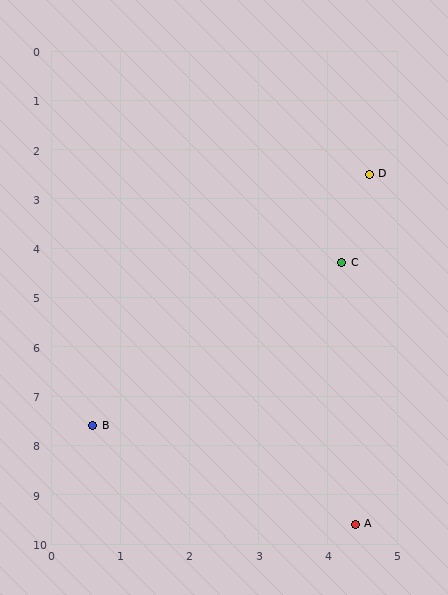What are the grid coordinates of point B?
Point B is at approximately (0.6, 7.6).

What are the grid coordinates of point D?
Point D is at approximately (4.6, 2.5).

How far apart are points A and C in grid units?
Points A and C are about 5.3 grid units apart.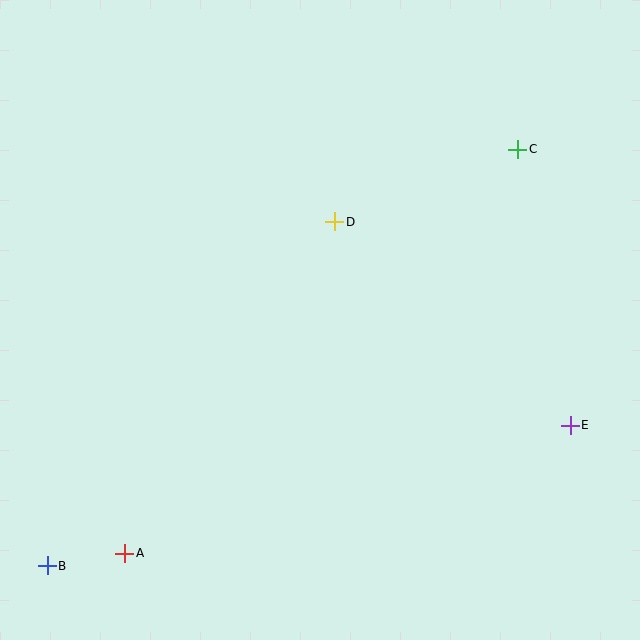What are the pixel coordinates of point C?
Point C is at (518, 149).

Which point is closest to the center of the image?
Point D at (335, 222) is closest to the center.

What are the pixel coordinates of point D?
Point D is at (335, 222).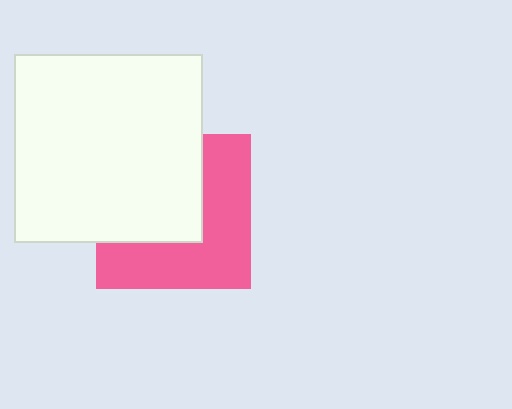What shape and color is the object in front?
The object in front is a white square.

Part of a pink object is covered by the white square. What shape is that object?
It is a square.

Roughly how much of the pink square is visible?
About half of it is visible (roughly 51%).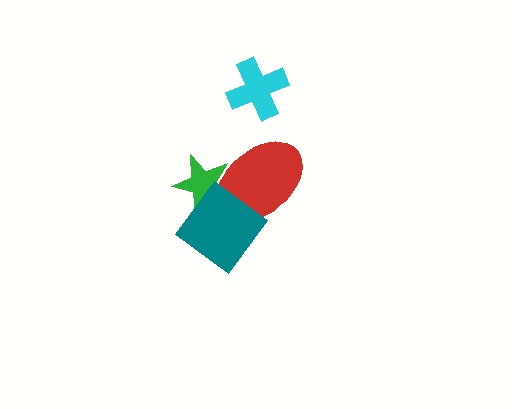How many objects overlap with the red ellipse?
2 objects overlap with the red ellipse.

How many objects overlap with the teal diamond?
2 objects overlap with the teal diamond.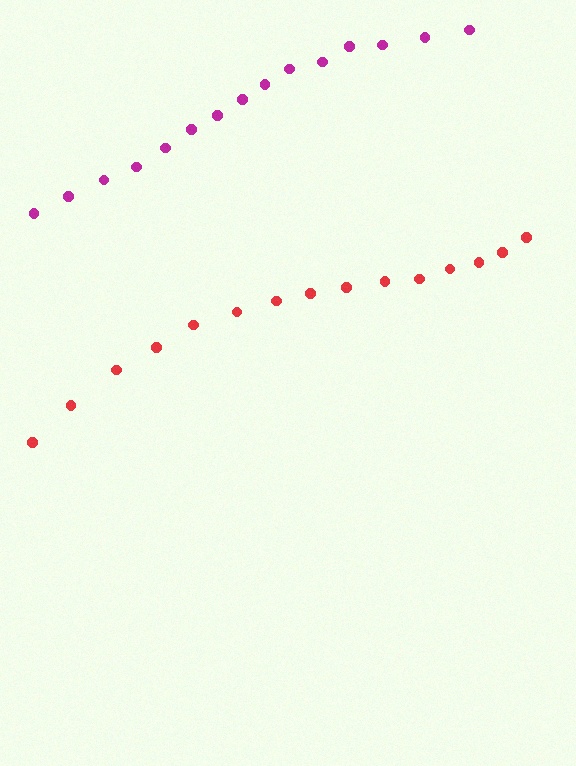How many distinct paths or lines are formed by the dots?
There are 2 distinct paths.